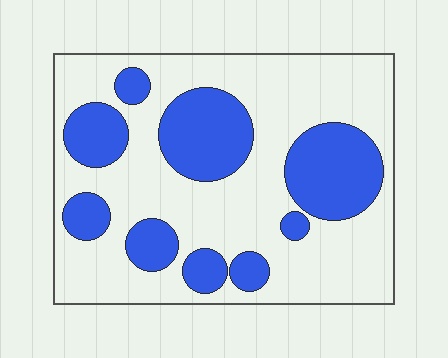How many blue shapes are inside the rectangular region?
9.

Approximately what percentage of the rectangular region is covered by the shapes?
Approximately 30%.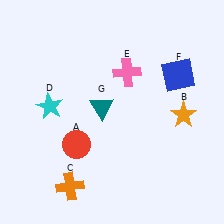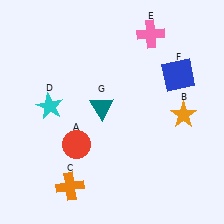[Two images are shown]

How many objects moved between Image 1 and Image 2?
1 object moved between the two images.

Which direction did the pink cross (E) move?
The pink cross (E) moved up.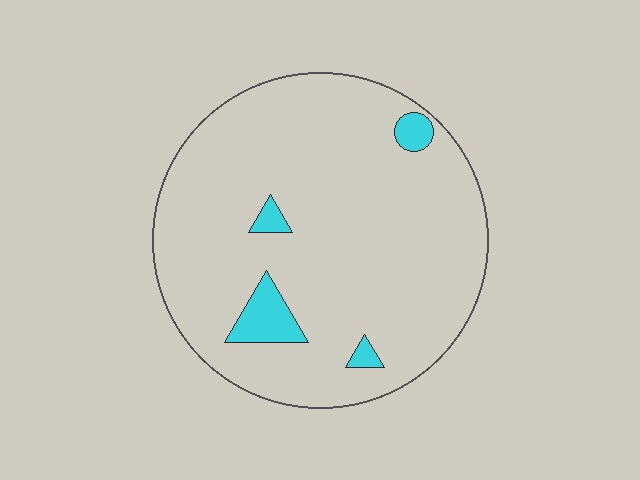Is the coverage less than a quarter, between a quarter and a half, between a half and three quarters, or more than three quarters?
Less than a quarter.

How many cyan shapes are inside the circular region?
4.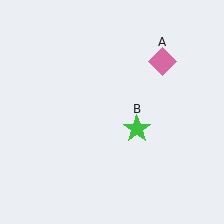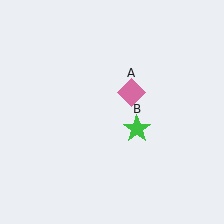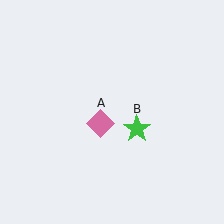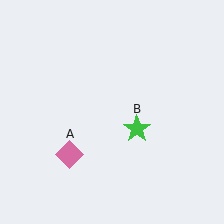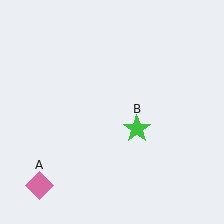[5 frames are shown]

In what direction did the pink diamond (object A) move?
The pink diamond (object A) moved down and to the left.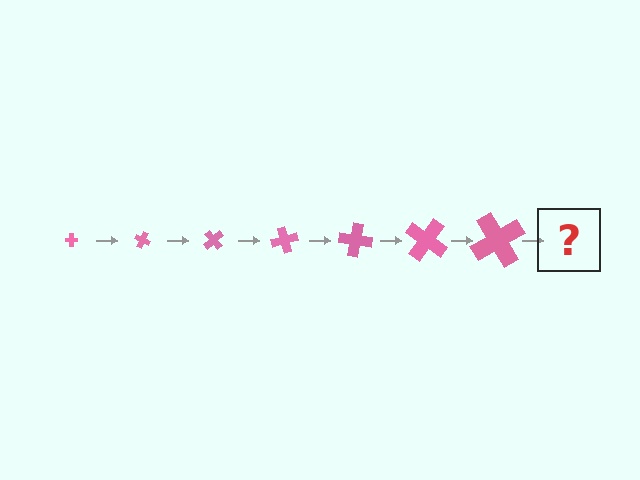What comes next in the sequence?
The next element should be a cross, larger than the previous one and rotated 175 degrees from the start.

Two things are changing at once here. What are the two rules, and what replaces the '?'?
The two rules are that the cross grows larger each step and it rotates 25 degrees each step. The '?' should be a cross, larger than the previous one and rotated 175 degrees from the start.